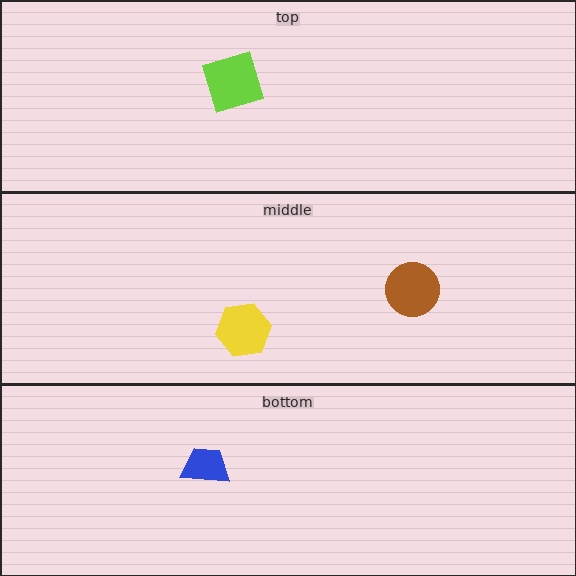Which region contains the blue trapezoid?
The bottom region.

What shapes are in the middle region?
The yellow hexagon, the brown circle.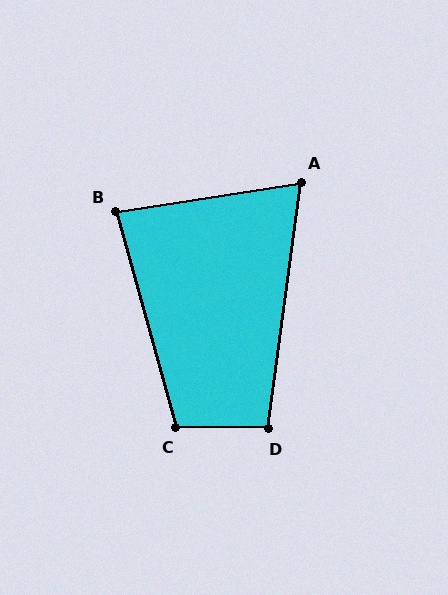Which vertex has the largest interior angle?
C, at approximately 107 degrees.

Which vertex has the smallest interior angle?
A, at approximately 73 degrees.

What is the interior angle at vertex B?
Approximately 83 degrees (acute).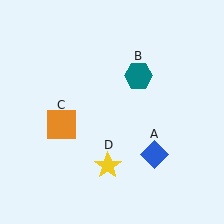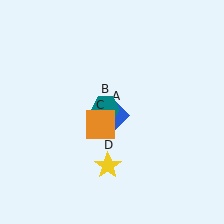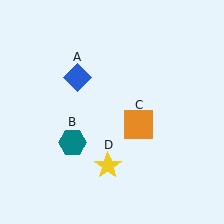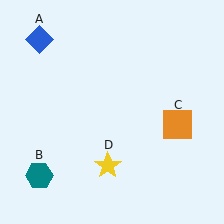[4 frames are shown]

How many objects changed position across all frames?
3 objects changed position: blue diamond (object A), teal hexagon (object B), orange square (object C).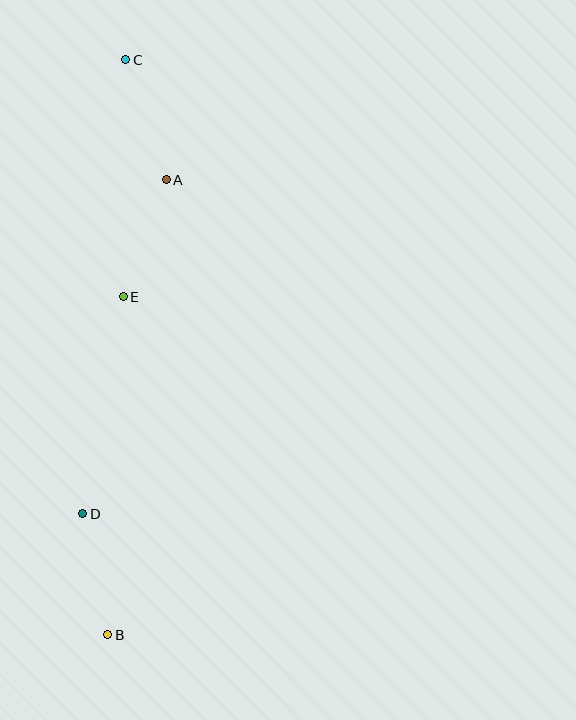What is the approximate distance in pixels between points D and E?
The distance between D and E is approximately 220 pixels.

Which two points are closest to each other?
Points B and D are closest to each other.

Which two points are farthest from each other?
Points B and C are farthest from each other.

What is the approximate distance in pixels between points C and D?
The distance between C and D is approximately 456 pixels.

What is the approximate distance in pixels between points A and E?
The distance between A and E is approximately 125 pixels.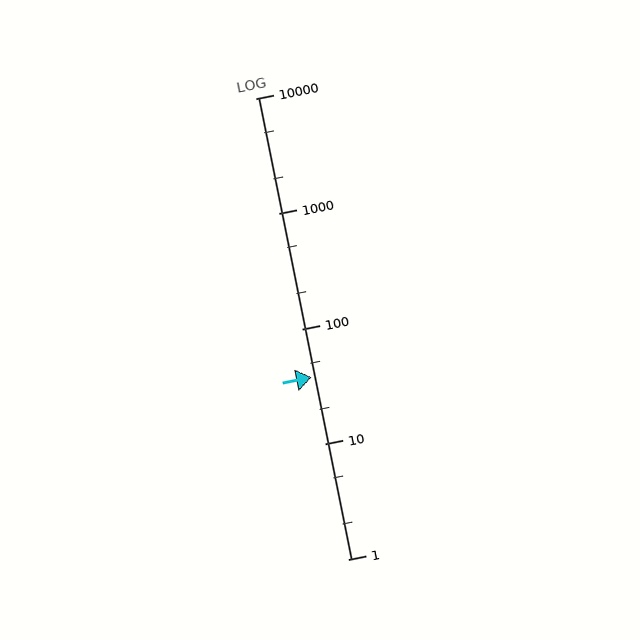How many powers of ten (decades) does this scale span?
The scale spans 4 decades, from 1 to 10000.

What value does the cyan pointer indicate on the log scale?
The pointer indicates approximately 38.